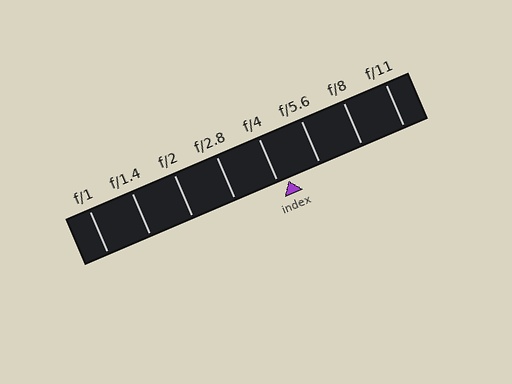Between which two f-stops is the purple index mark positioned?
The index mark is between f/4 and f/5.6.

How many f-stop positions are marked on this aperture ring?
There are 8 f-stop positions marked.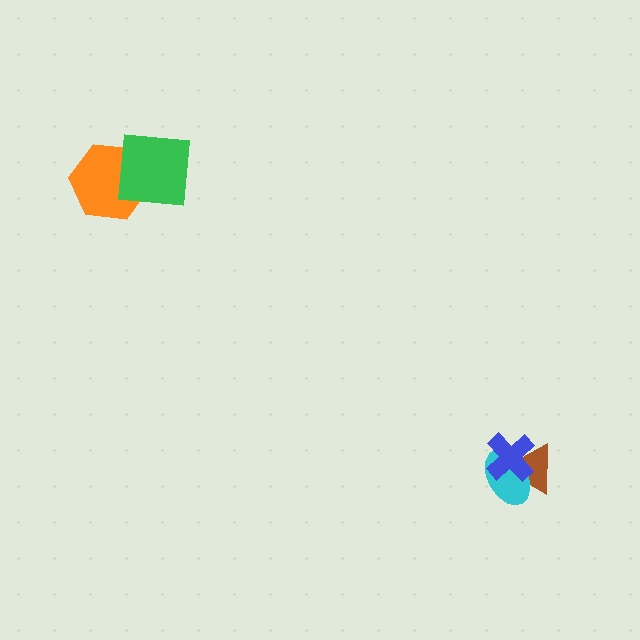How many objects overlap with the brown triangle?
2 objects overlap with the brown triangle.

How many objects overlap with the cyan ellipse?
2 objects overlap with the cyan ellipse.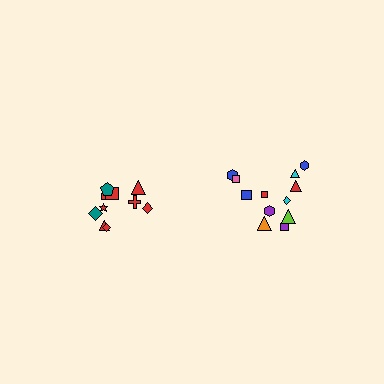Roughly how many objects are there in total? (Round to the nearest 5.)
Roughly 20 objects in total.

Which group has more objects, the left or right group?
The right group.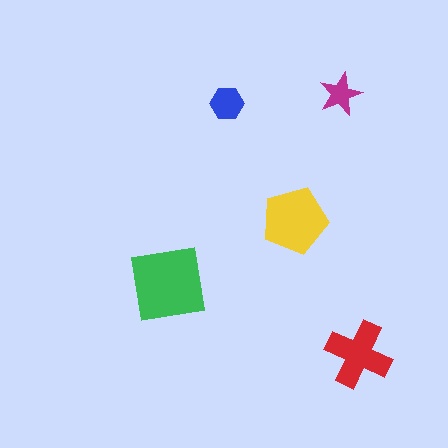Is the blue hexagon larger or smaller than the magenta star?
Larger.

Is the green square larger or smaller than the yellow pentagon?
Larger.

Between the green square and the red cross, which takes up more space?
The green square.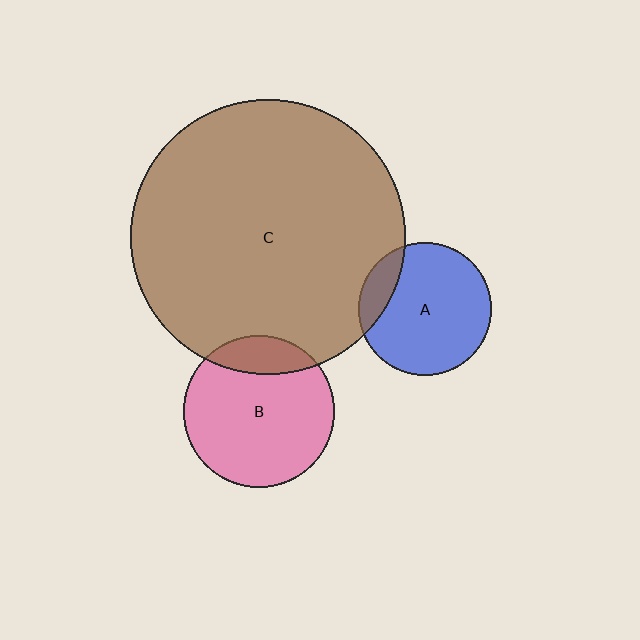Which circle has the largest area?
Circle C (brown).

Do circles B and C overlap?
Yes.